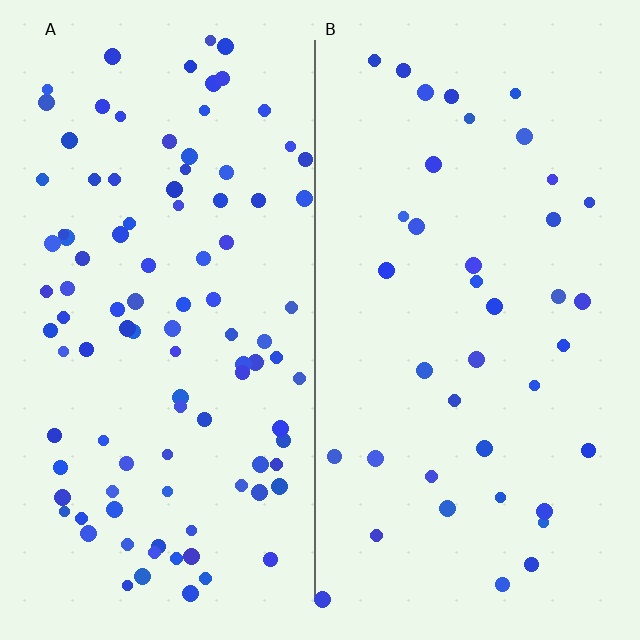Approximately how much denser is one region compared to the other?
Approximately 2.6× — region A over region B.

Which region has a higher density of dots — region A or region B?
A (the left).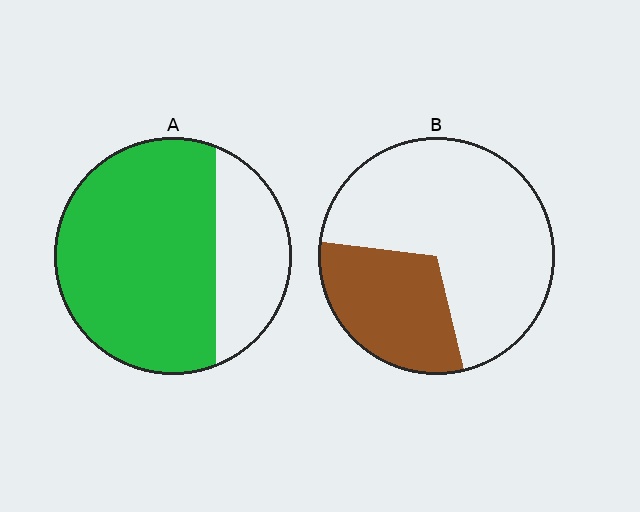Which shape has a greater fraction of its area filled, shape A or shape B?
Shape A.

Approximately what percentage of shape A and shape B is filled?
A is approximately 75% and B is approximately 30%.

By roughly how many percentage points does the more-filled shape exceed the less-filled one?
By roughly 40 percentage points (A over B).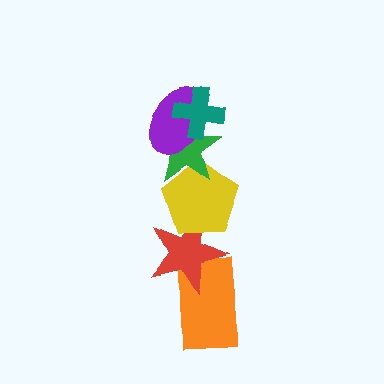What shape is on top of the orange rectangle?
The red star is on top of the orange rectangle.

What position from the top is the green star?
The green star is 3rd from the top.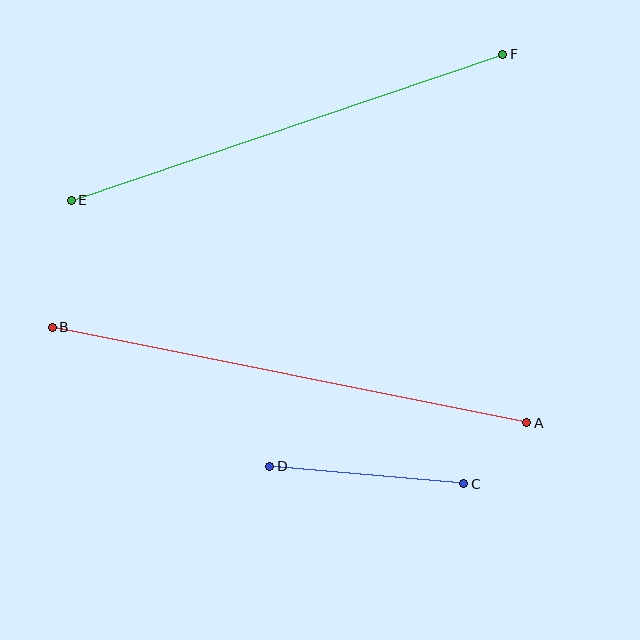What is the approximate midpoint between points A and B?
The midpoint is at approximately (289, 375) pixels.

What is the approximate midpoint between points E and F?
The midpoint is at approximately (287, 127) pixels.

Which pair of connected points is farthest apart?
Points A and B are farthest apart.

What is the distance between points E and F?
The distance is approximately 455 pixels.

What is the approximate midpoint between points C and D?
The midpoint is at approximately (367, 475) pixels.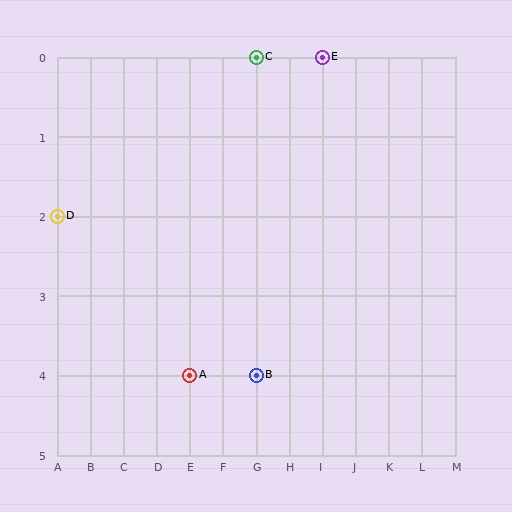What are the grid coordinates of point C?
Point C is at grid coordinates (G, 0).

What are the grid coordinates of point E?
Point E is at grid coordinates (I, 0).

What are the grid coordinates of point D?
Point D is at grid coordinates (A, 2).